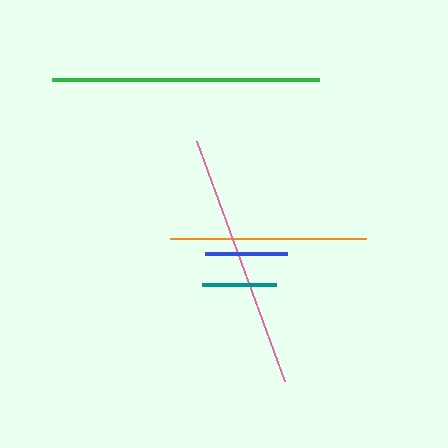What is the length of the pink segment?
The pink segment is approximately 256 pixels long.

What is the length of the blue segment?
The blue segment is approximately 82 pixels long.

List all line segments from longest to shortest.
From longest to shortest: green, pink, orange, blue, teal.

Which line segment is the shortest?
The teal line is the shortest at approximately 74 pixels.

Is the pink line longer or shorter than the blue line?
The pink line is longer than the blue line.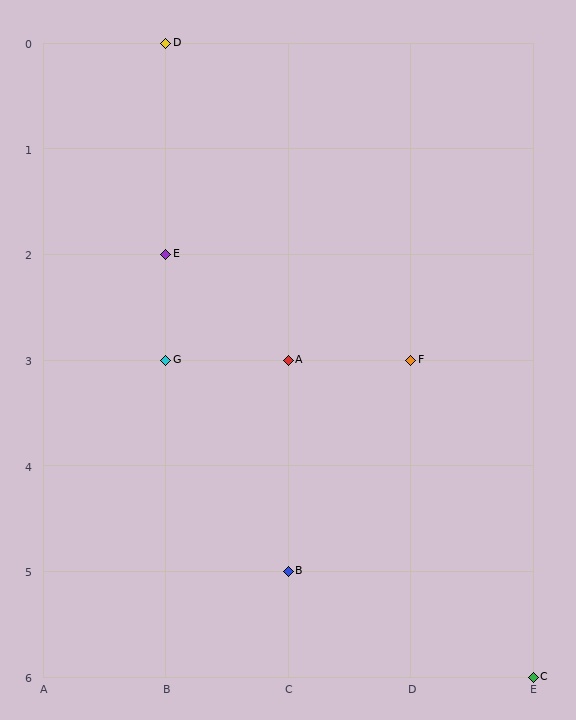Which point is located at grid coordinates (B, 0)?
Point D is at (B, 0).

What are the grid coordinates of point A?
Point A is at grid coordinates (C, 3).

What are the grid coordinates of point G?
Point G is at grid coordinates (B, 3).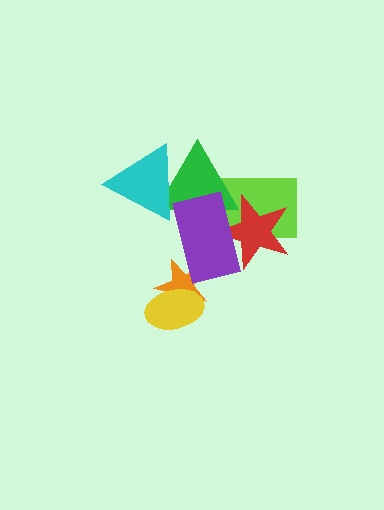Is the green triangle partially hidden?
Yes, it is partially covered by another shape.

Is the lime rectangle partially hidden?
Yes, it is partially covered by another shape.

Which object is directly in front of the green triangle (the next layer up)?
The cyan triangle is directly in front of the green triangle.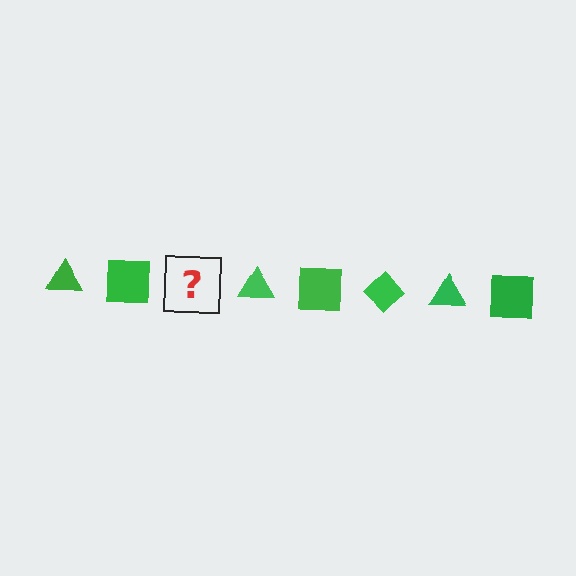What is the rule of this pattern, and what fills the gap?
The rule is that the pattern cycles through triangle, square, diamond shapes in green. The gap should be filled with a green diamond.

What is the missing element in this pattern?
The missing element is a green diamond.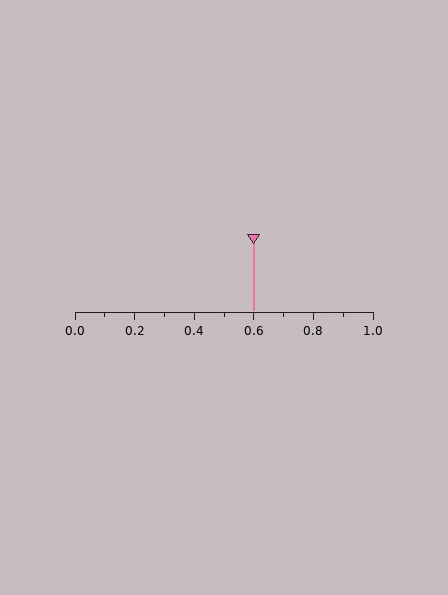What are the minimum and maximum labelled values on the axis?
The axis runs from 0.0 to 1.0.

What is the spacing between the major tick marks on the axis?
The major ticks are spaced 0.2 apart.